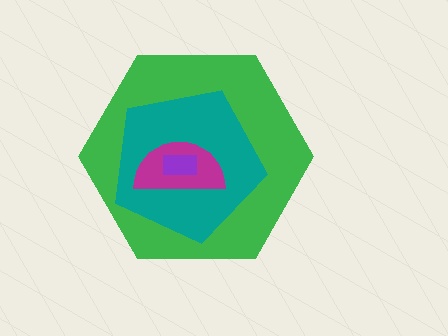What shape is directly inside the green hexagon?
The teal pentagon.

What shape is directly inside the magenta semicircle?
The purple rectangle.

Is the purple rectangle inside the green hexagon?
Yes.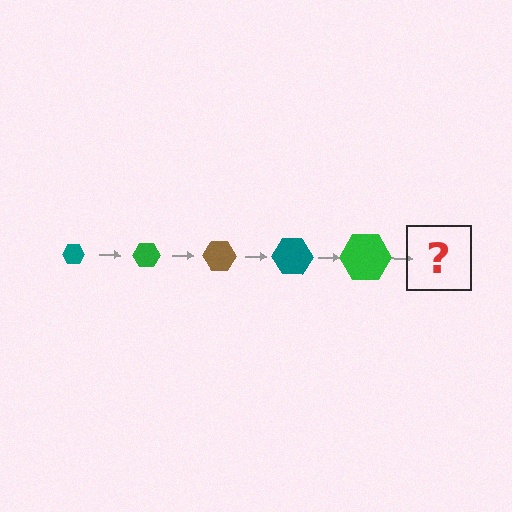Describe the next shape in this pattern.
It should be a brown hexagon, larger than the previous one.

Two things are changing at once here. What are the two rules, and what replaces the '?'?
The two rules are that the hexagon grows larger each step and the color cycles through teal, green, and brown. The '?' should be a brown hexagon, larger than the previous one.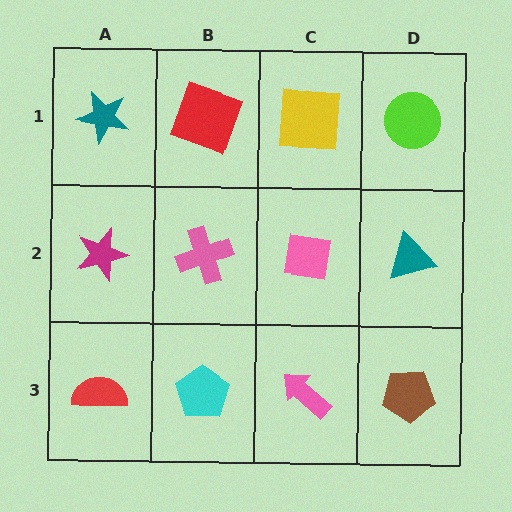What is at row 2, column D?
A teal triangle.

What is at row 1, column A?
A teal star.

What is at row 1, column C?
A yellow square.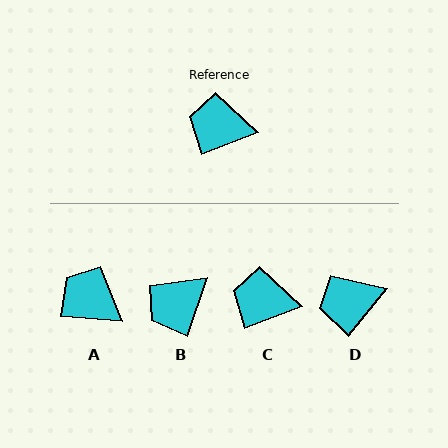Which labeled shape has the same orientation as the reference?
C.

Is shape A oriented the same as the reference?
No, it is off by about 26 degrees.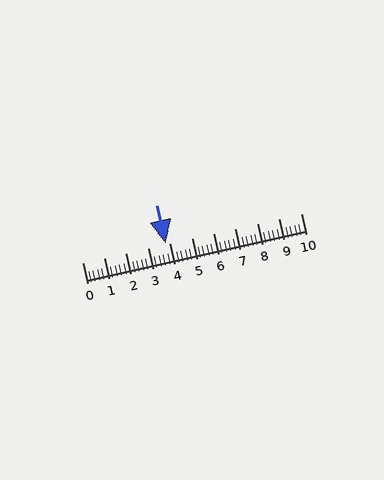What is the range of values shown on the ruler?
The ruler shows values from 0 to 10.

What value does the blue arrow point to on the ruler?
The blue arrow points to approximately 3.8.